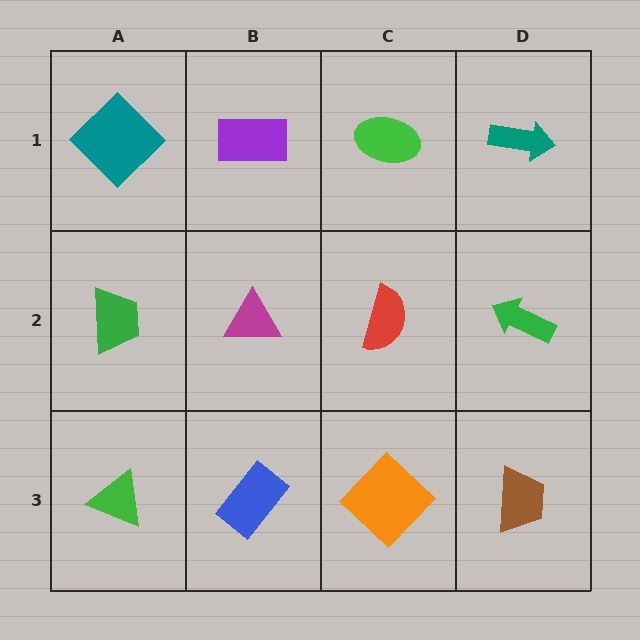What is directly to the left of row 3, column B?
A green triangle.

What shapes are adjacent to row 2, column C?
A green ellipse (row 1, column C), an orange diamond (row 3, column C), a magenta triangle (row 2, column B), a green arrow (row 2, column D).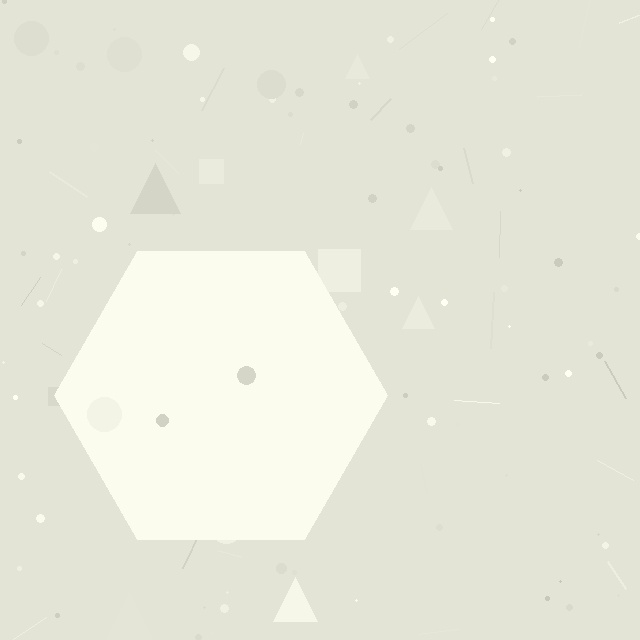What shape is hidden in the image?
A hexagon is hidden in the image.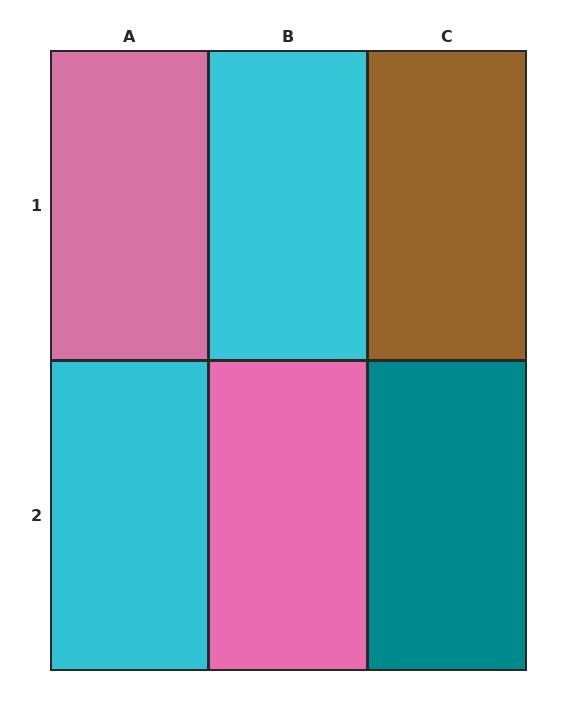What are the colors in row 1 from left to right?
Pink, cyan, brown.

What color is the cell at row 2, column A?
Cyan.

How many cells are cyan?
2 cells are cyan.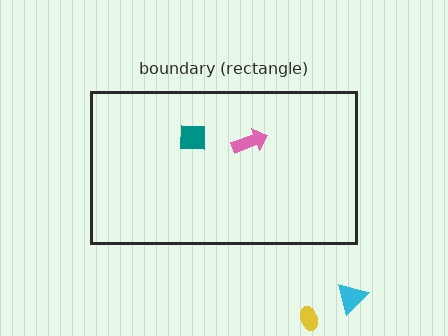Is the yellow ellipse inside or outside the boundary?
Outside.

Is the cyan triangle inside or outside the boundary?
Outside.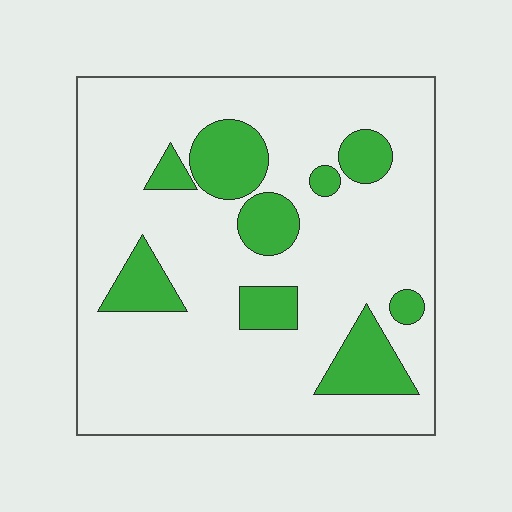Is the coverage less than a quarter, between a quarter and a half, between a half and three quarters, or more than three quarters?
Less than a quarter.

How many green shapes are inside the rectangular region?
9.